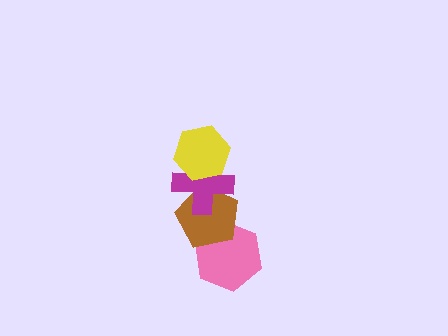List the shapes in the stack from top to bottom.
From top to bottom: the yellow hexagon, the magenta cross, the brown pentagon, the pink hexagon.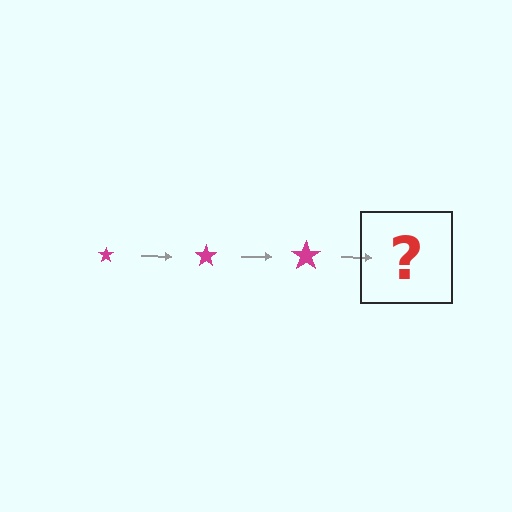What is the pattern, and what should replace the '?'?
The pattern is that the star gets progressively larger each step. The '?' should be a magenta star, larger than the previous one.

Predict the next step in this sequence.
The next step is a magenta star, larger than the previous one.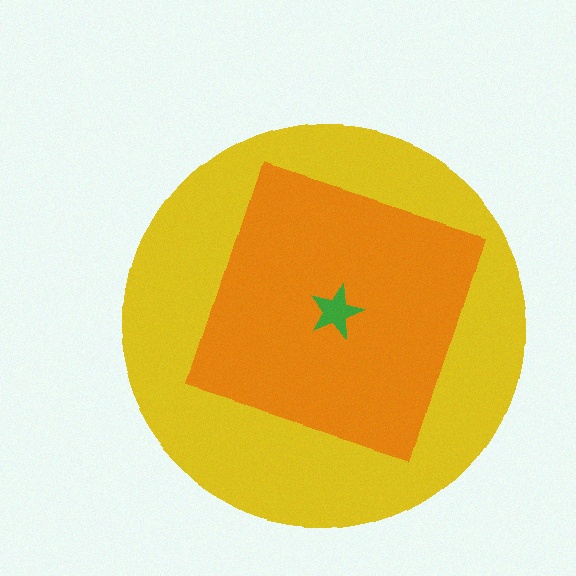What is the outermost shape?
The yellow circle.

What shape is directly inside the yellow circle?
The orange square.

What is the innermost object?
The green star.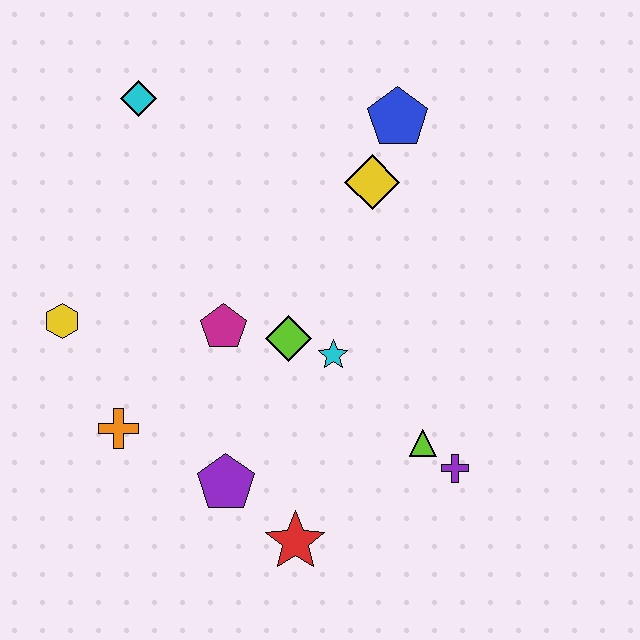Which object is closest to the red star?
The purple pentagon is closest to the red star.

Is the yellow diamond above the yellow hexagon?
Yes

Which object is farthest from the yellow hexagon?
The purple cross is farthest from the yellow hexagon.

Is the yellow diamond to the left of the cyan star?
No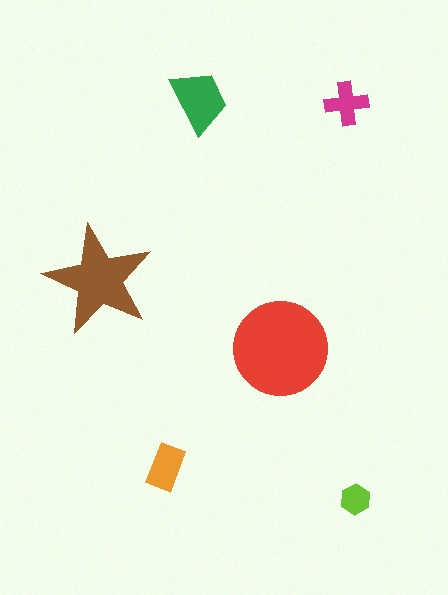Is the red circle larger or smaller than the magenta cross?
Larger.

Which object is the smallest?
The lime hexagon.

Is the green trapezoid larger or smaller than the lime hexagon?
Larger.